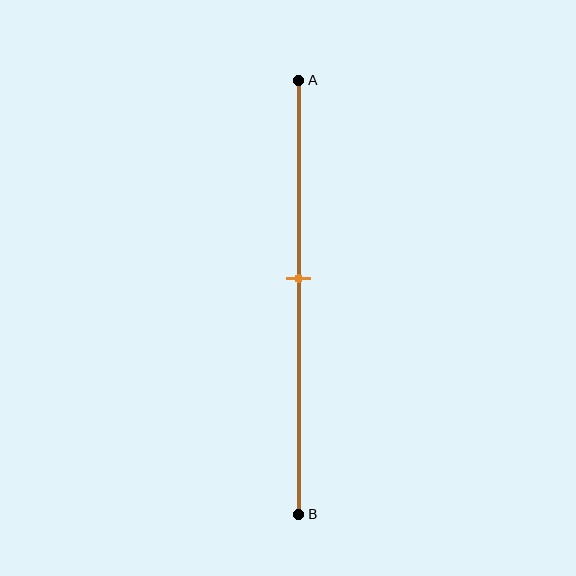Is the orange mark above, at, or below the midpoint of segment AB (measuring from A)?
The orange mark is above the midpoint of segment AB.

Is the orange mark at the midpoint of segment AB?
No, the mark is at about 45% from A, not at the 50% midpoint.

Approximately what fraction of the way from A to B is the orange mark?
The orange mark is approximately 45% of the way from A to B.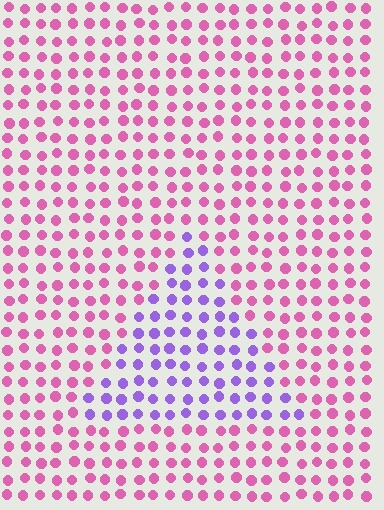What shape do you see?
I see a triangle.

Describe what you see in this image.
The image is filled with small pink elements in a uniform arrangement. A triangle-shaped region is visible where the elements are tinted to a slightly different hue, forming a subtle color boundary.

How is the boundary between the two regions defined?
The boundary is defined purely by a slight shift in hue (about 56 degrees). Spacing, size, and orientation are identical on both sides.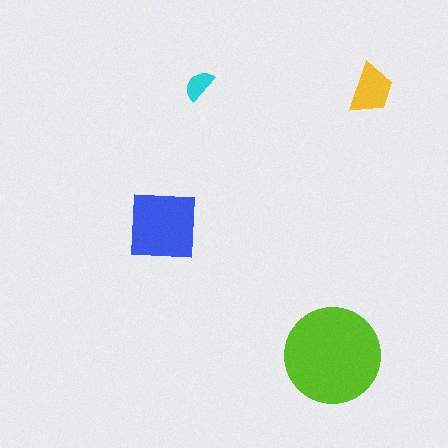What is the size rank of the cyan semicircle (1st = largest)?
4th.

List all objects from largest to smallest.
The lime circle, the blue square, the yellow trapezoid, the cyan semicircle.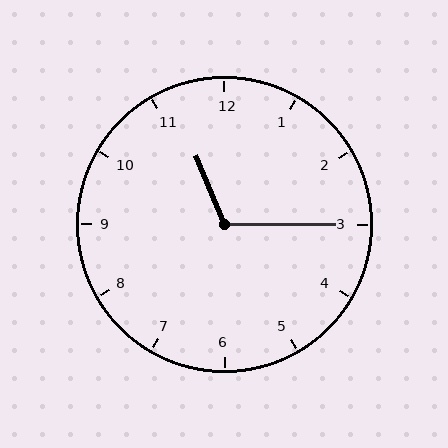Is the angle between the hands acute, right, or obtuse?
It is obtuse.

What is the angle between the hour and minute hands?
Approximately 112 degrees.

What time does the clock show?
11:15.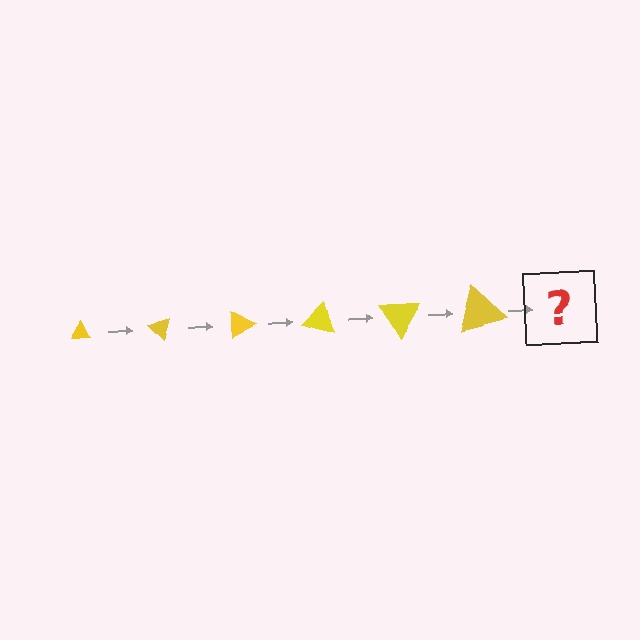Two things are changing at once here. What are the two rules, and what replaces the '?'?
The two rules are that the triangle grows larger each step and it rotates 45 degrees each step. The '?' should be a triangle, larger than the previous one and rotated 270 degrees from the start.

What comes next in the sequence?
The next element should be a triangle, larger than the previous one and rotated 270 degrees from the start.